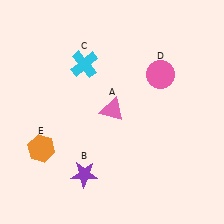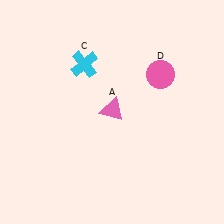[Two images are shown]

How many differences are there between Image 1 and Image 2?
There are 2 differences between the two images.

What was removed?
The orange hexagon (E), the purple star (B) were removed in Image 2.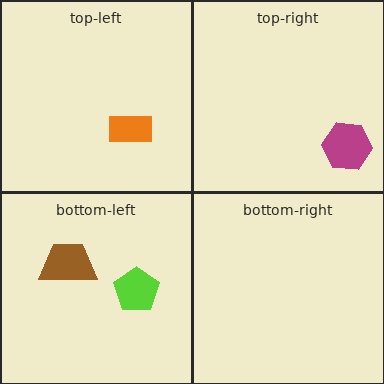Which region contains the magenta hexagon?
The top-right region.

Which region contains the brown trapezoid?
The bottom-left region.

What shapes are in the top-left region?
The orange rectangle.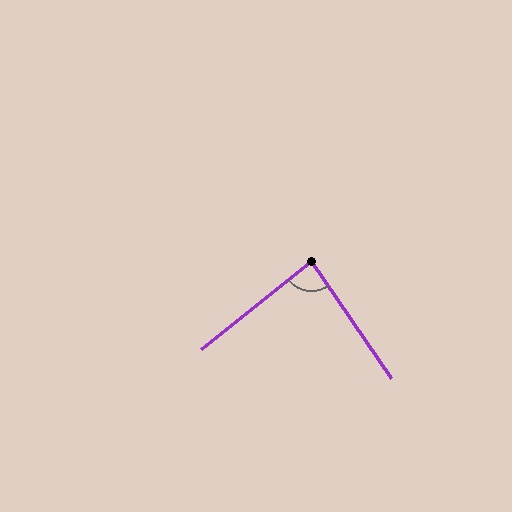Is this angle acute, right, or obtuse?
It is approximately a right angle.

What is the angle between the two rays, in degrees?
Approximately 86 degrees.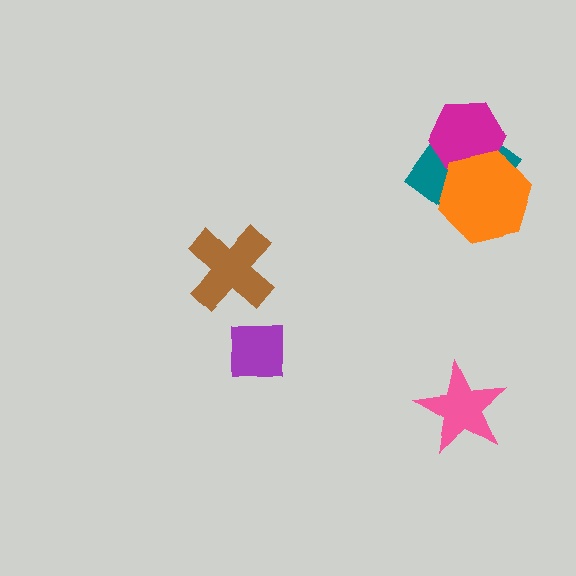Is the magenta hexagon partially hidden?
Yes, it is partially covered by another shape.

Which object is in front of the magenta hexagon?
The orange hexagon is in front of the magenta hexagon.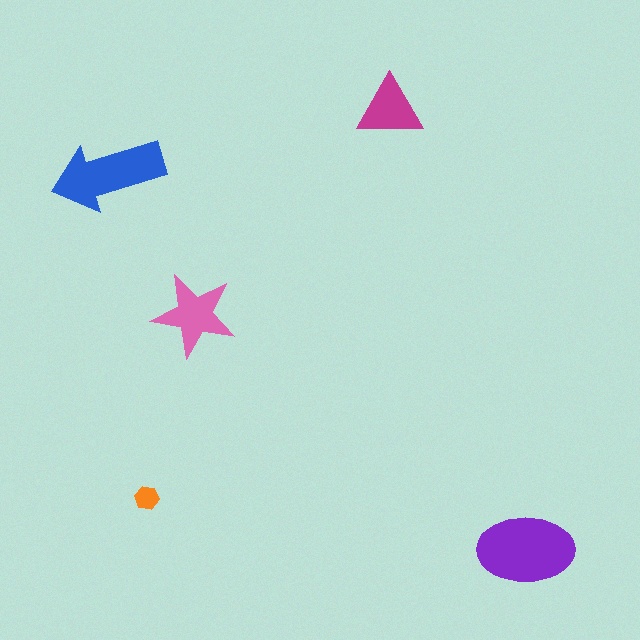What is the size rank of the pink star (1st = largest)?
3rd.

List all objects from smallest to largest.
The orange hexagon, the magenta triangle, the pink star, the blue arrow, the purple ellipse.